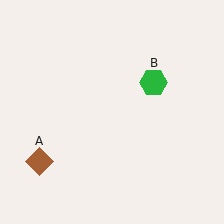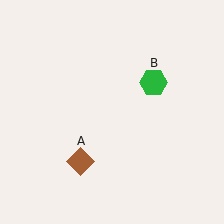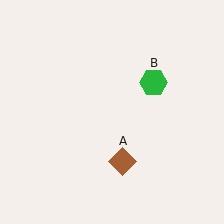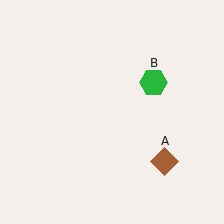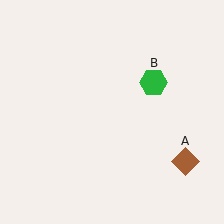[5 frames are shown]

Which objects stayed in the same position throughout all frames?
Green hexagon (object B) remained stationary.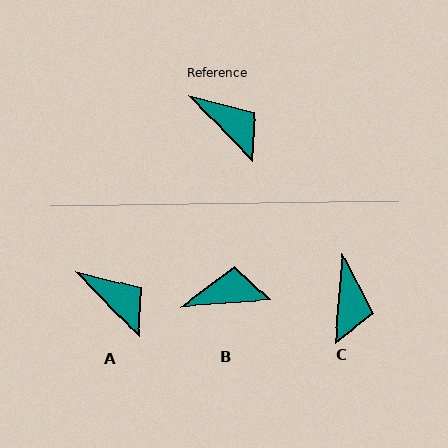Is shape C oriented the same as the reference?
No, it is off by about 49 degrees.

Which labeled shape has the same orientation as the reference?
A.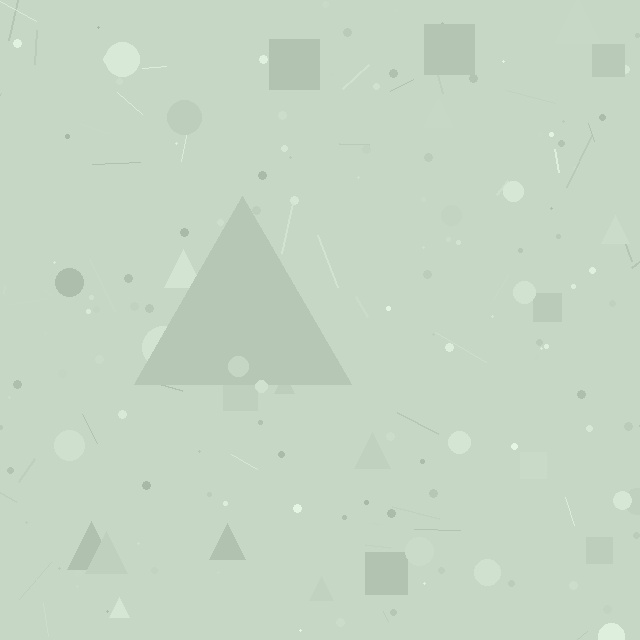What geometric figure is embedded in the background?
A triangle is embedded in the background.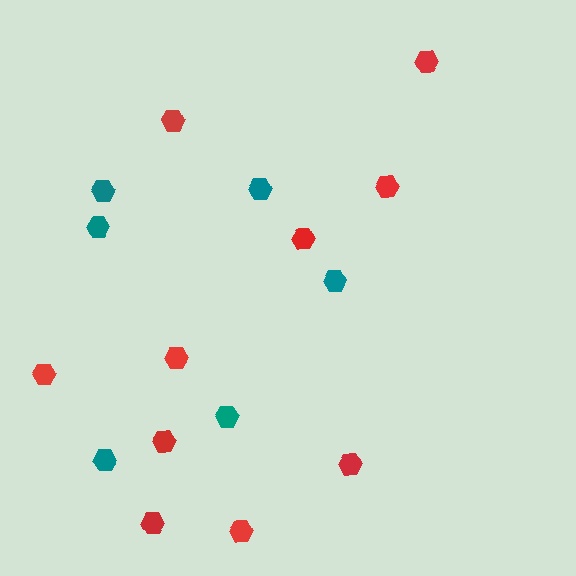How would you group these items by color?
There are 2 groups: one group of teal hexagons (6) and one group of red hexagons (10).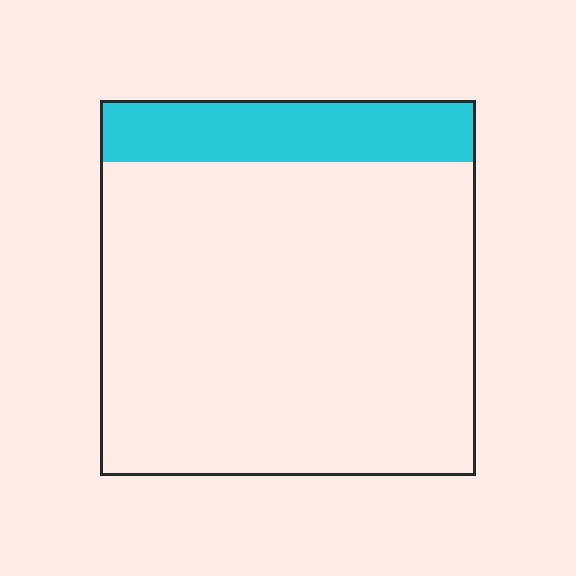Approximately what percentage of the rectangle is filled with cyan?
Approximately 15%.